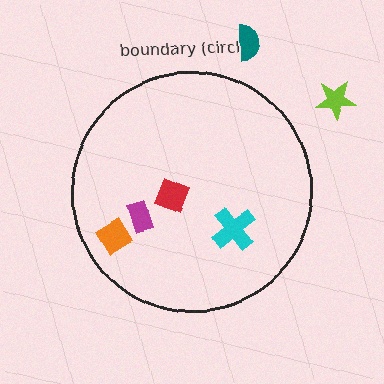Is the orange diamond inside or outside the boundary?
Inside.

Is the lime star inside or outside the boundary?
Outside.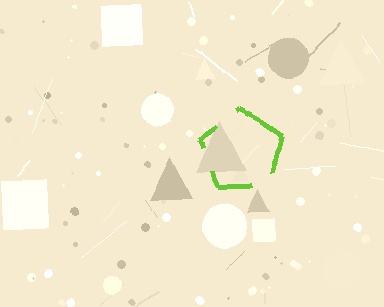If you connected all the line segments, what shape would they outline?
They would outline a pentagon.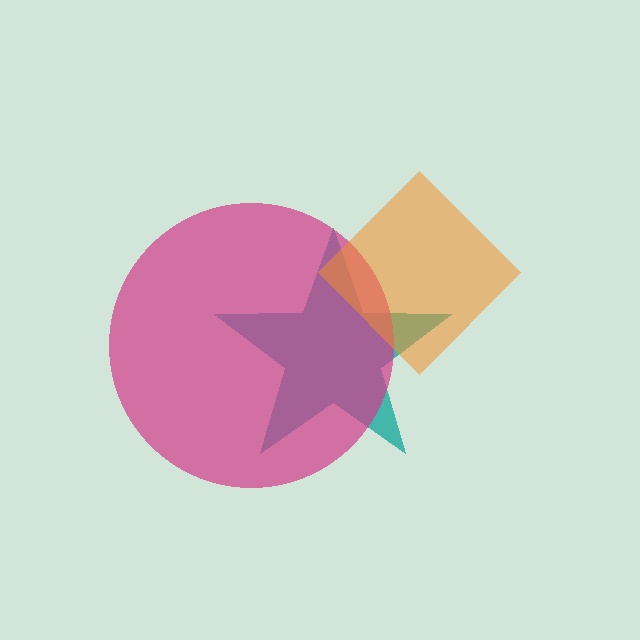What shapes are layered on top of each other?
The layered shapes are: a teal star, a magenta circle, an orange diamond.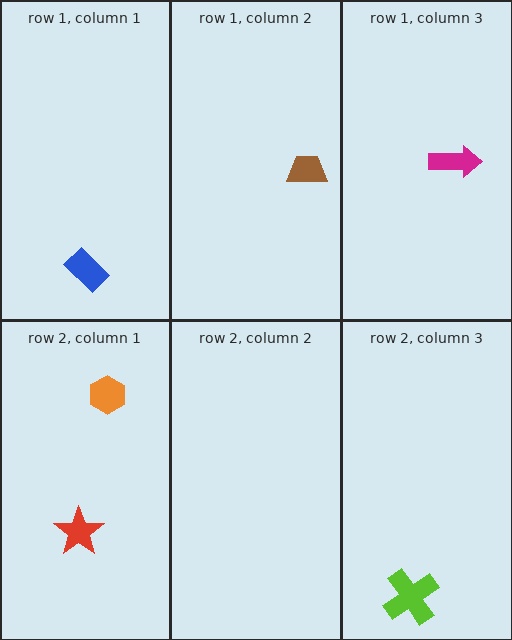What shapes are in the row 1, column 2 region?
The brown trapezoid.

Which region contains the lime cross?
The row 2, column 3 region.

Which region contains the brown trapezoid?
The row 1, column 2 region.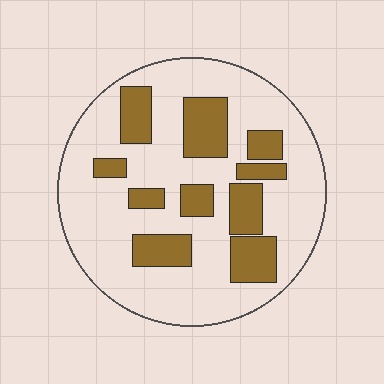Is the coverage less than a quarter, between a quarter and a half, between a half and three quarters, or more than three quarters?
Between a quarter and a half.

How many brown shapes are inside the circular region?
10.